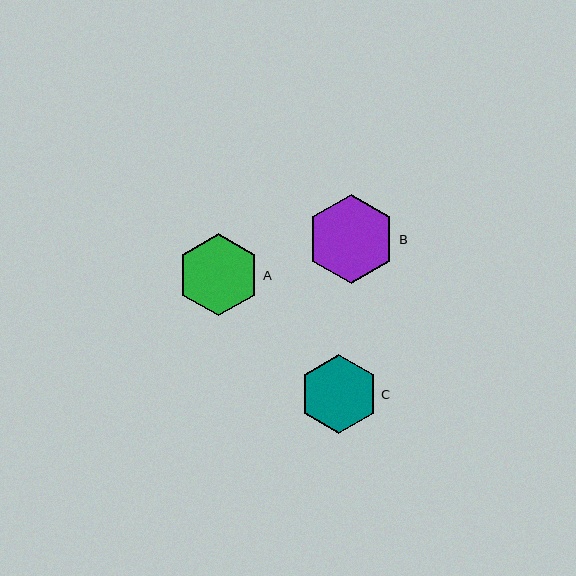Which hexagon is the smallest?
Hexagon C is the smallest with a size of approximately 79 pixels.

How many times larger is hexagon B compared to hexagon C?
Hexagon B is approximately 1.1 times the size of hexagon C.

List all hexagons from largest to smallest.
From largest to smallest: B, A, C.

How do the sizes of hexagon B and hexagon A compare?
Hexagon B and hexagon A are approximately the same size.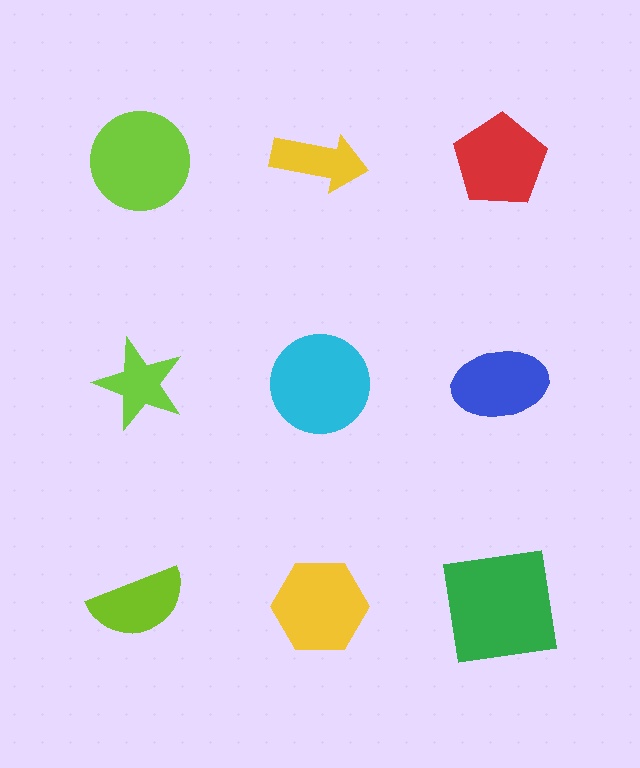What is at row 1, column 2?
A yellow arrow.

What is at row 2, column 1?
A lime star.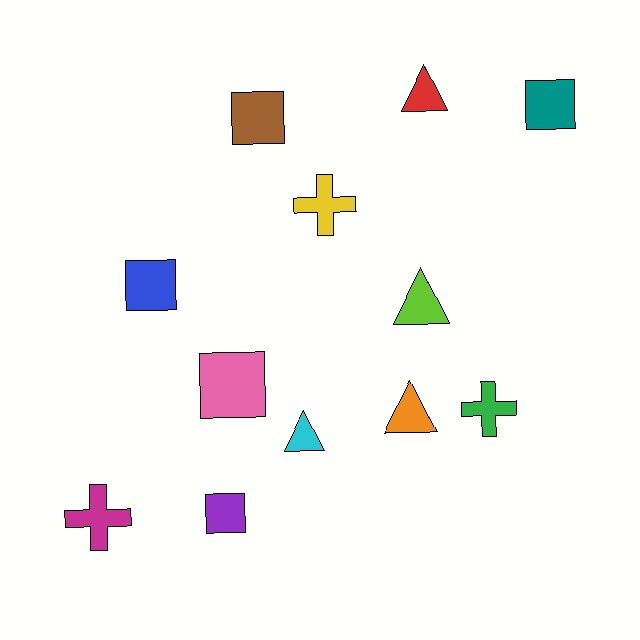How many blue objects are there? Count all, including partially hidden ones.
There is 1 blue object.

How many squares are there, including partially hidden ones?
There are 5 squares.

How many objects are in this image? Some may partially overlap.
There are 12 objects.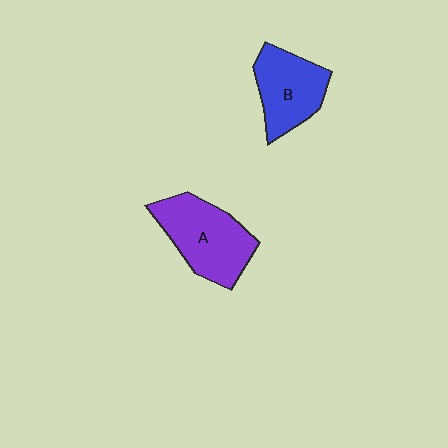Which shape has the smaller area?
Shape B (blue).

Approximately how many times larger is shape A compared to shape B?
Approximately 1.2 times.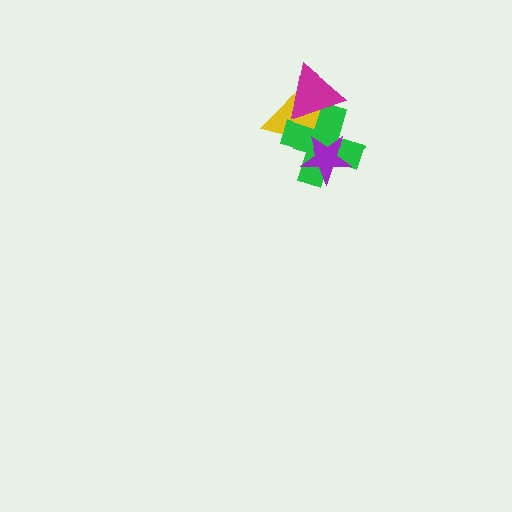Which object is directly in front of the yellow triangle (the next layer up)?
The green cross is directly in front of the yellow triangle.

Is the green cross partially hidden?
Yes, it is partially covered by another shape.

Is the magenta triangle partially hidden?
No, no other shape covers it.